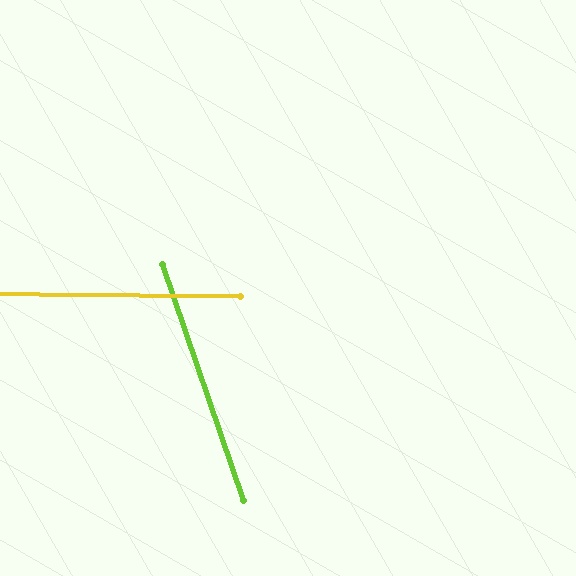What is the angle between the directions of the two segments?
Approximately 71 degrees.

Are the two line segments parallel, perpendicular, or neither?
Neither parallel nor perpendicular — they differ by about 71°.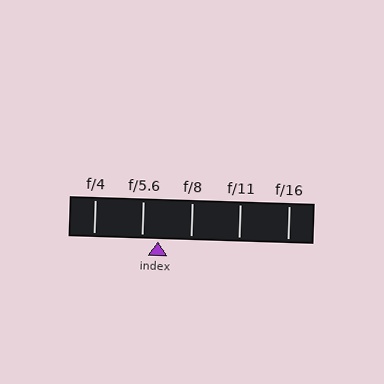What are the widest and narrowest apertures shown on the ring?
The widest aperture shown is f/4 and the narrowest is f/16.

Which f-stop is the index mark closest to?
The index mark is closest to f/5.6.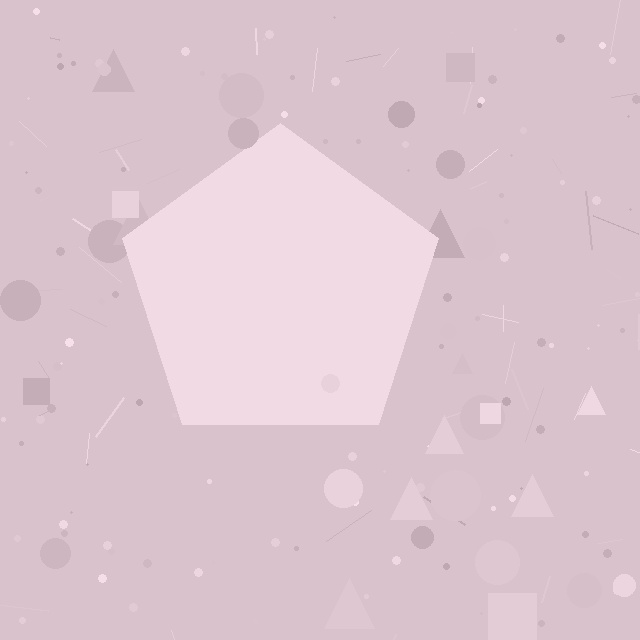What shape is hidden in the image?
A pentagon is hidden in the image.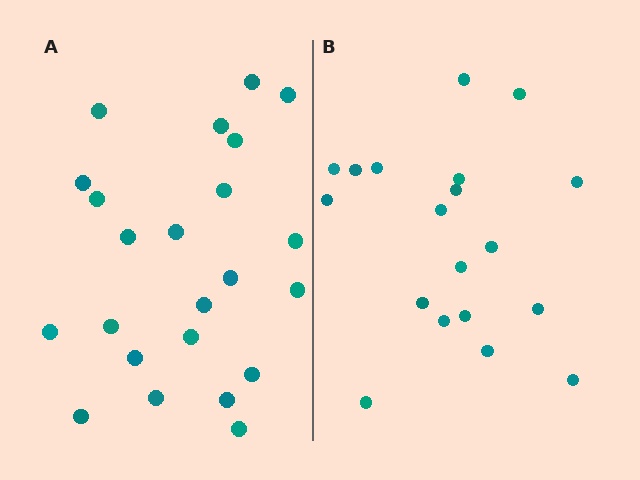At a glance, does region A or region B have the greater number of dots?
Region A (the left region) has more dots.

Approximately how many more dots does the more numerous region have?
Region A has about 4 more dots than region B.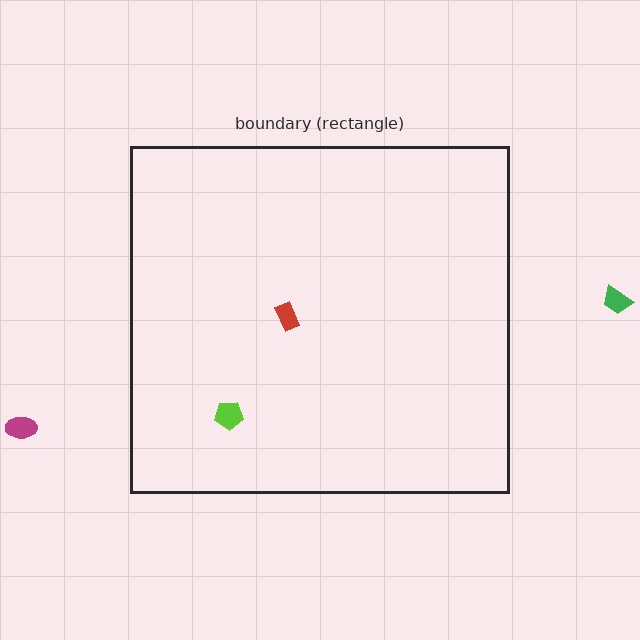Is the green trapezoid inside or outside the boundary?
Outside.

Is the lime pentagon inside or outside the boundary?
Inside.